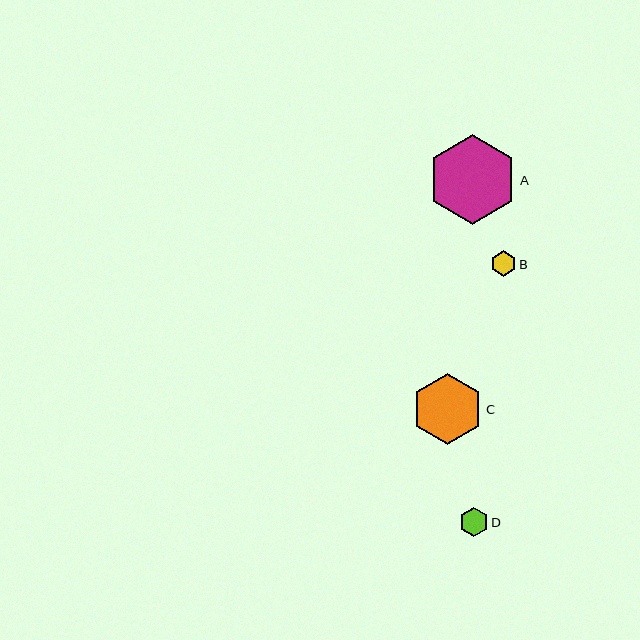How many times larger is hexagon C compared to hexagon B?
Hexagon C is approximately 2.8 times the size of hexagon B.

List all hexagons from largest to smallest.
From largest to smallest: A, C, D, B.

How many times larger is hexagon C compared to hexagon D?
Hexagon C is approximately 2.4 times the size of hexagon D.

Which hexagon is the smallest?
Hexagon B is the smallest with a size of approximately 25 pixels.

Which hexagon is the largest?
Hexagon A is the largest with a size of approximately 90 pixels.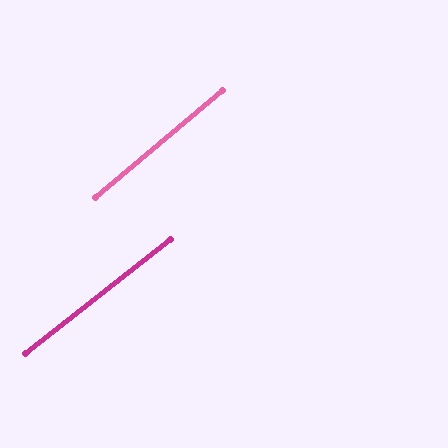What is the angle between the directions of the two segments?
Approximately 2 degrees.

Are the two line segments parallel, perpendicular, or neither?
Parallel — their directions differ by only 2.0°.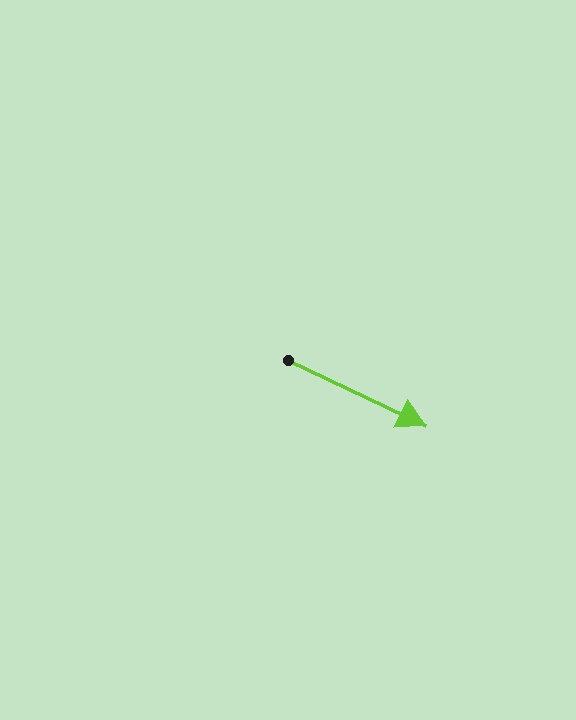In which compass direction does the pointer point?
Southeast.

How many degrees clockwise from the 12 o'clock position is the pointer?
Approximately 115 degrees.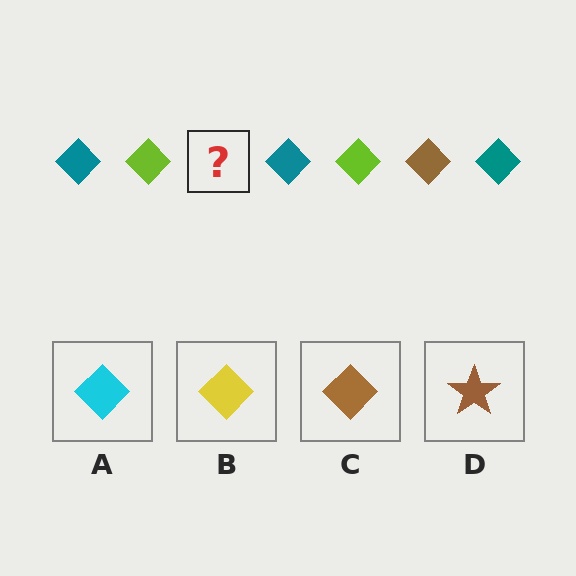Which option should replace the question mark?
Option C.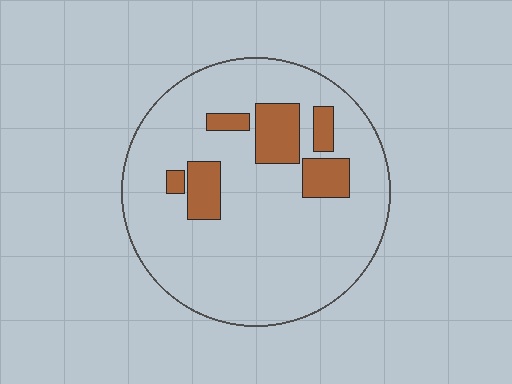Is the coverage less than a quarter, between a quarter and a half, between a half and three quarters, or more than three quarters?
Less than a quarter.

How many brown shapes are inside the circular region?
6.